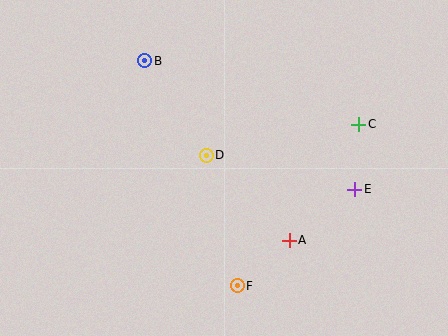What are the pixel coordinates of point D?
Point D is at (206, 155).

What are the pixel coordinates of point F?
Point F is at (237, 286).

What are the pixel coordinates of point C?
Point C is at (359, 124).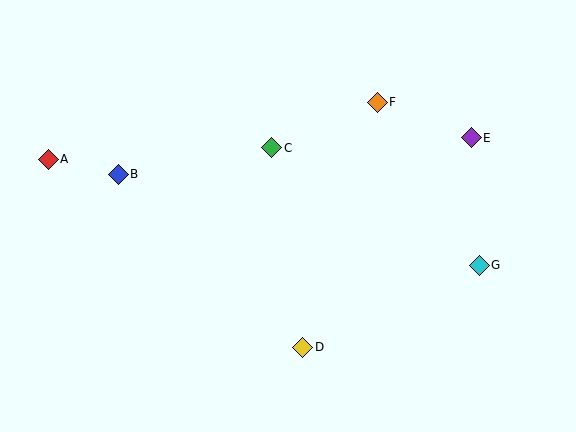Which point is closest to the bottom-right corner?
Point G is closest to the bottom-right corner.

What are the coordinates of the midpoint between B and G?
The midpoint between B and G is at (299, 220).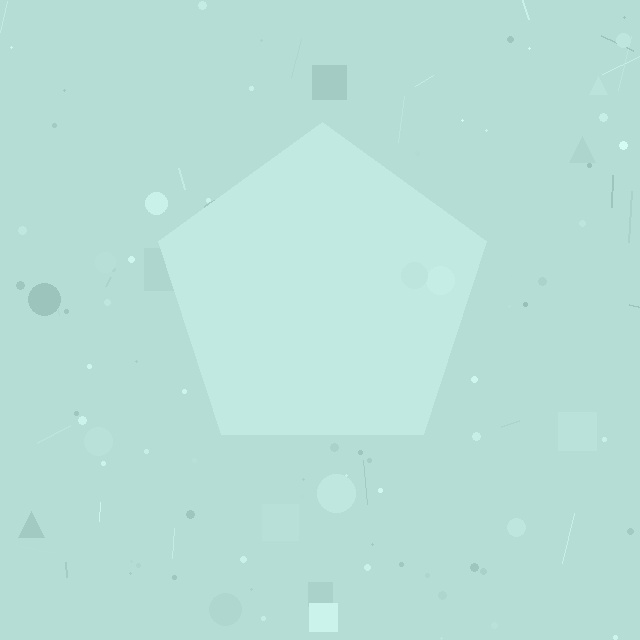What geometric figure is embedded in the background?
A pentagon is embedded in the background.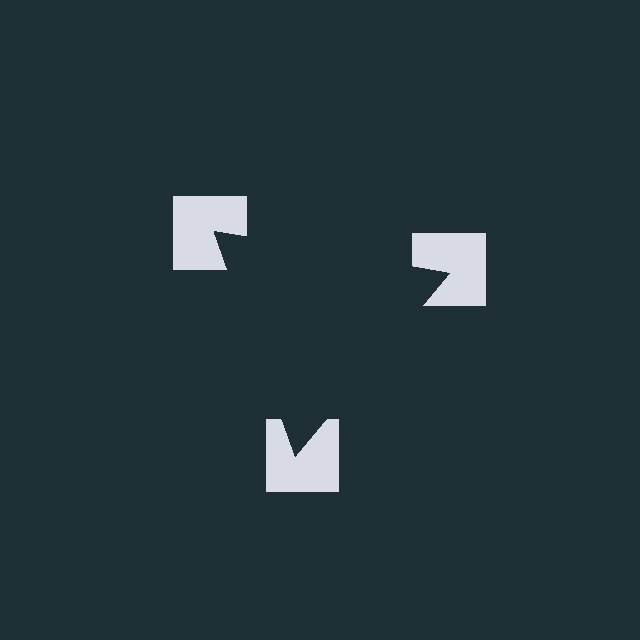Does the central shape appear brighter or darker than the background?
It typically appears slightly darker than the background, even though no actual brightness change is drawn.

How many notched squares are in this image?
There are 3 — one at each vertex of the illusory triangle.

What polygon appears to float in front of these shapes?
An illusory triangle — its edges are inferred from the aligned wedge cuts in the notched squares, not physically drawn.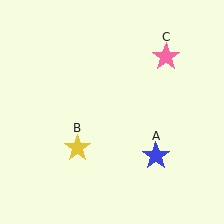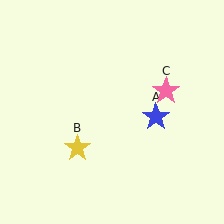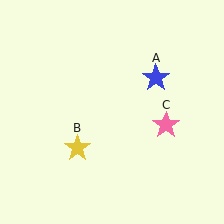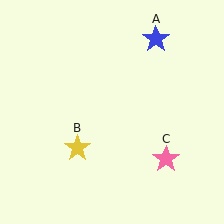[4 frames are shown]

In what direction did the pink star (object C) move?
The pink star (object C) moved down.